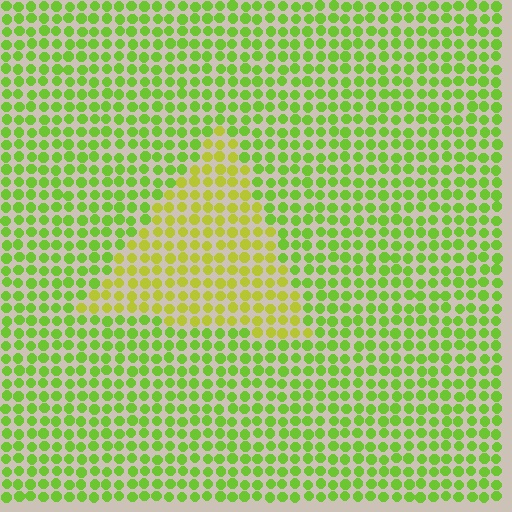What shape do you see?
I see a triangle.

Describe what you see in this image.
The image is filled with small lime elements in a uniform arrangement. A triangle-shaped region is visible where the elements are tinted to a slightly different hue, forming a subtle color boundary.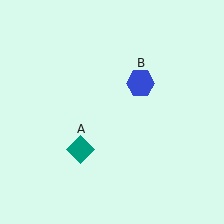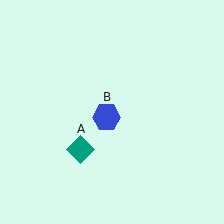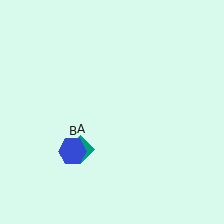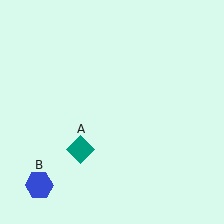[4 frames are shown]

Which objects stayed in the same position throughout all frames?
Teal diamond (object A) remained stationary.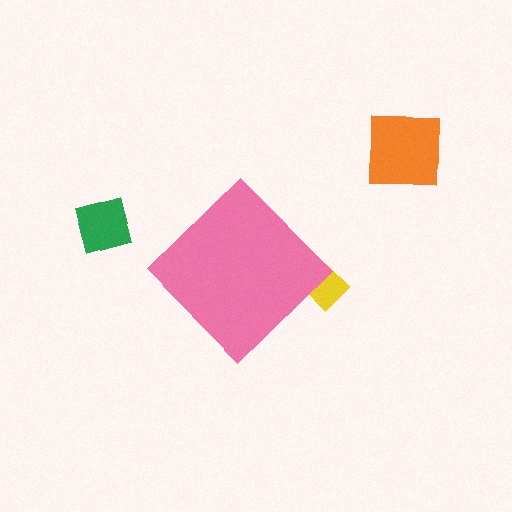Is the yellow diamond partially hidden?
Yes, the yellow diamond is partially hidden behind the pink diamond.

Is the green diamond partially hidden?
No, the green diamond is fully visible.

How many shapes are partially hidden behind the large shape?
1 shape is partially hidden.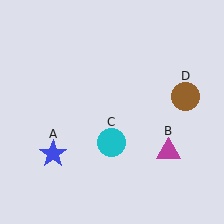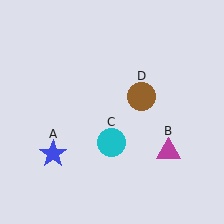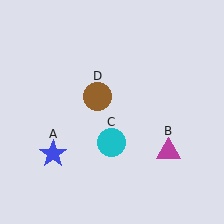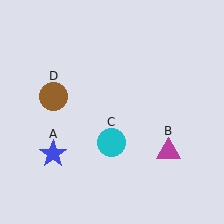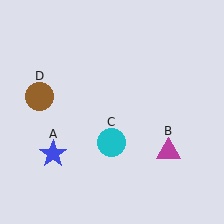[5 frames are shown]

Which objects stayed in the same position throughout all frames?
Blue star (object A) and magenta triangle (object B) and cyan circle (object C) remained stationary.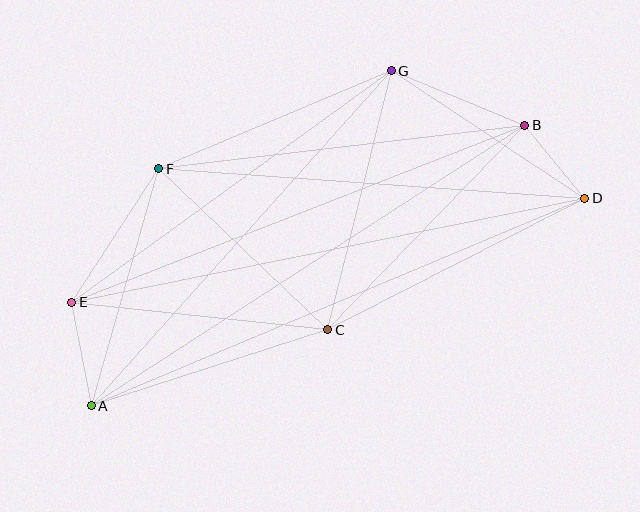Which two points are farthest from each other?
Points A and D are farthest from each other.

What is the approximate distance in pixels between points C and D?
The distance between C and D is approximately 289 pixels.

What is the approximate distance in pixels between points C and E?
The distance between C and E is approximately 257 pixels.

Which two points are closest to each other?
Points B and D are closest to each other.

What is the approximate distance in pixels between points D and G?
The distance between D and G is approximately 232 pixels.